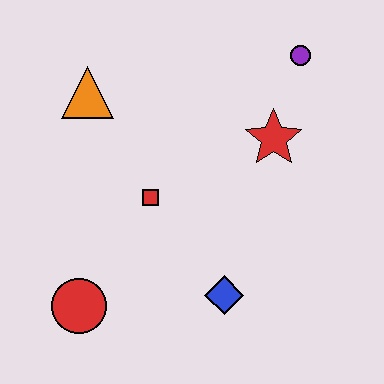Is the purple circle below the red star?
No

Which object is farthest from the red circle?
The purple circle is farthest from the red circle.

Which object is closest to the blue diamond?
The red square is closest to the blue diamond.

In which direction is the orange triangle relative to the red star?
The orange triangle is to the left of the red star.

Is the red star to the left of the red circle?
No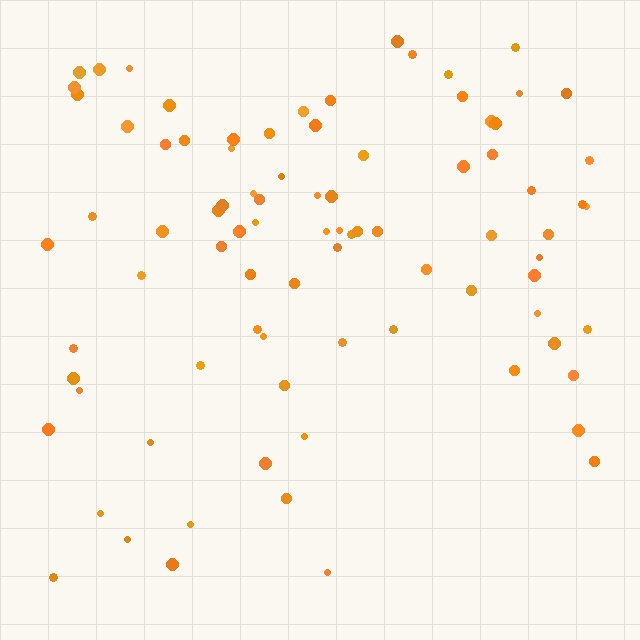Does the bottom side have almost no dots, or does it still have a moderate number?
Still a moderate number, just noticeably fewer than the top.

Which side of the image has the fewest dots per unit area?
The bottom.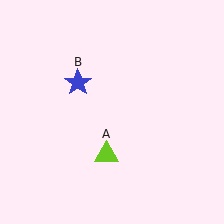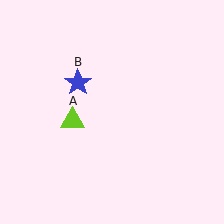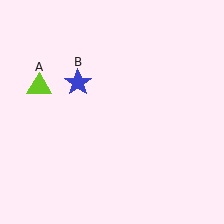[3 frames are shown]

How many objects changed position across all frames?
1 object changed position: lime triangle (object A).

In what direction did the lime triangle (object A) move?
The lime triangle (object A) moved up and to the left.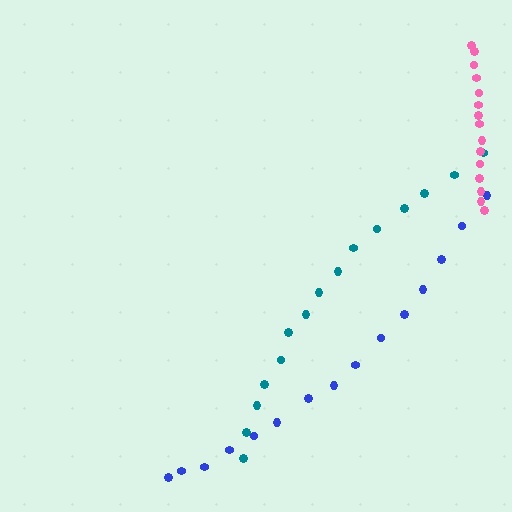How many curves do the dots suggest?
There are 3 distinct paths.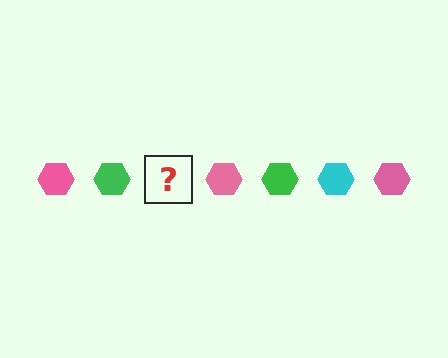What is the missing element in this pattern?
The missing element is a cyan hexagon.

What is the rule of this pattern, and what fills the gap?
The rule is that the pattern cycles through pink, green, cyan hexagons. The gap should be filled with a cyan hexagon.